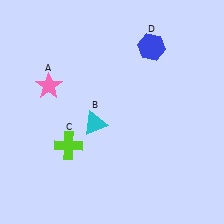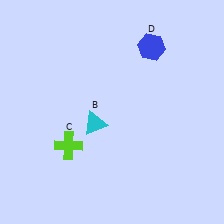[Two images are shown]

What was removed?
The pink star (A) was removed in Image 2.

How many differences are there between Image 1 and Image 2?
There is 1 difference between the two images.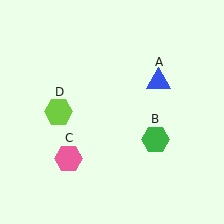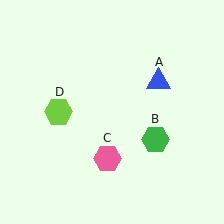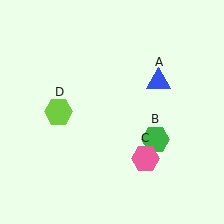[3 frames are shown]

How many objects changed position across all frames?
1 object changed position: pink hexagon (object C).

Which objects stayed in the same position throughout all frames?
Blue triangle (object A) and green hexagon (object B) and lime hexagon (object D) remained stationary.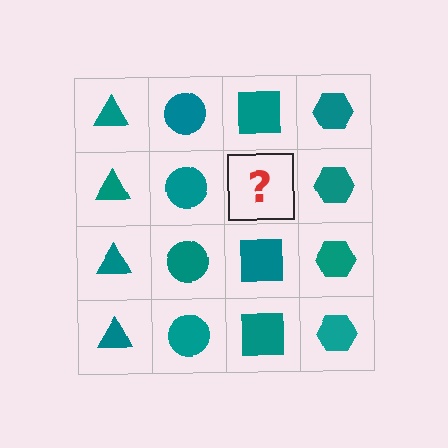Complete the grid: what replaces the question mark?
The question mark should be replaced with a teal square.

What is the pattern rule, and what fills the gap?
The rule is that each column has a consistent shape. The gap should be filled with a teal square.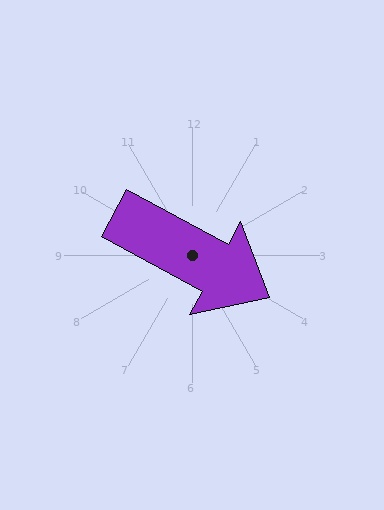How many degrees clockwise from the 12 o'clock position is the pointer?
Approximately 119 degrees.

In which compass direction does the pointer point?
Southeast.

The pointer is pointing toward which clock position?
Roughly 4 o'clock.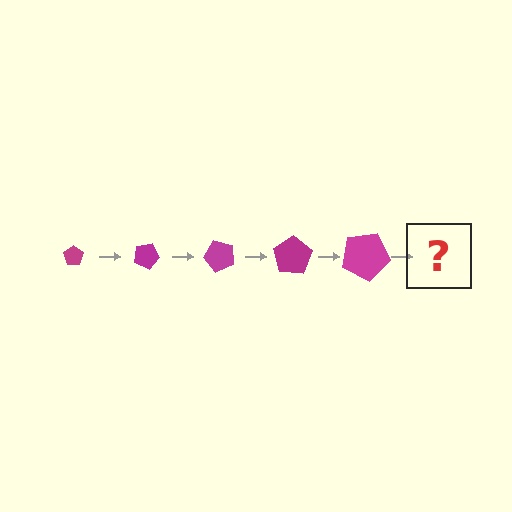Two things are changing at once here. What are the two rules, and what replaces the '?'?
The two rules are that the pentagon grows larger each step and it rotates 25 degrees each step. The '?' should be a pentagon, larger than the previous one and rotated 125 degrees from the start.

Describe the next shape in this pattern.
It should be a pentagon, larger than the previous one and rotated 125 degrees from the start.